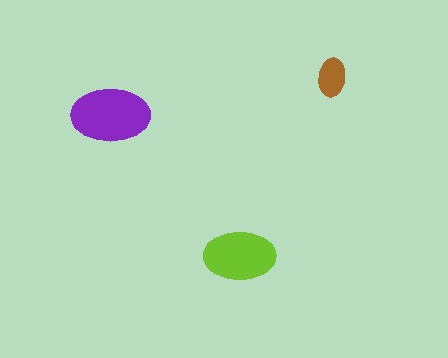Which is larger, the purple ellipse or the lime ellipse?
The purple one.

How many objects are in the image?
There are 3 objects in the image.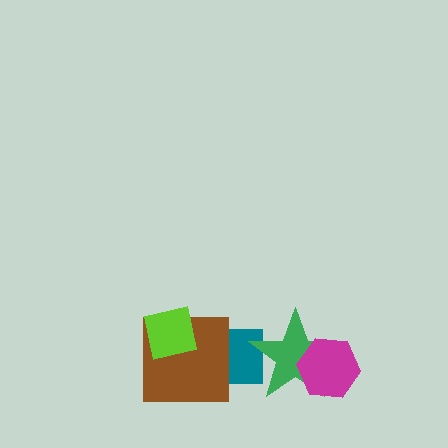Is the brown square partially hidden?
Yes, it is partially covered by another shape.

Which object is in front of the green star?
The magenta hexagon is in front of the green star.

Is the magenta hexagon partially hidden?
No, no other shape covers it.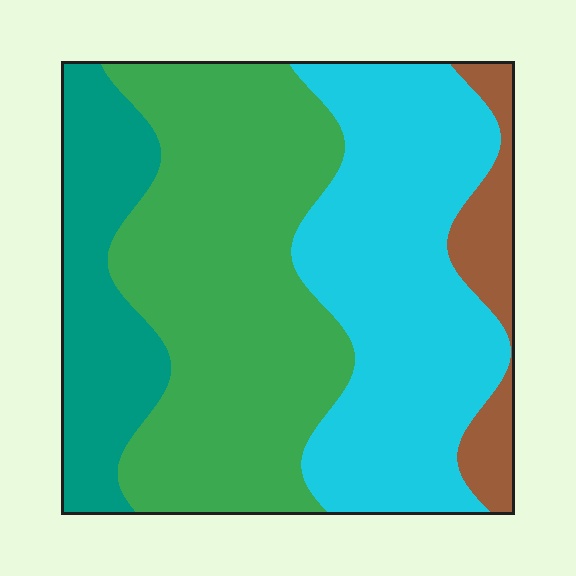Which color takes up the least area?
Brown, at roughly 10%.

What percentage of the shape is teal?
Teal covers around 15% of the shape.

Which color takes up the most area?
Green, at roughly 40%.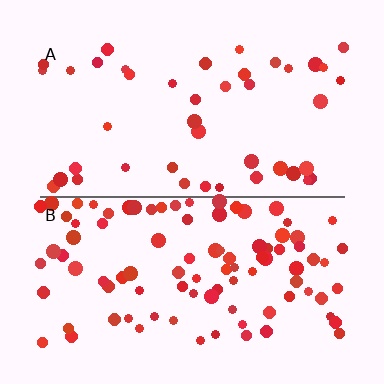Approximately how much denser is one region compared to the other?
Approximately 2.2× — region B over region A.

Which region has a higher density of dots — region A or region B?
B (the bottom).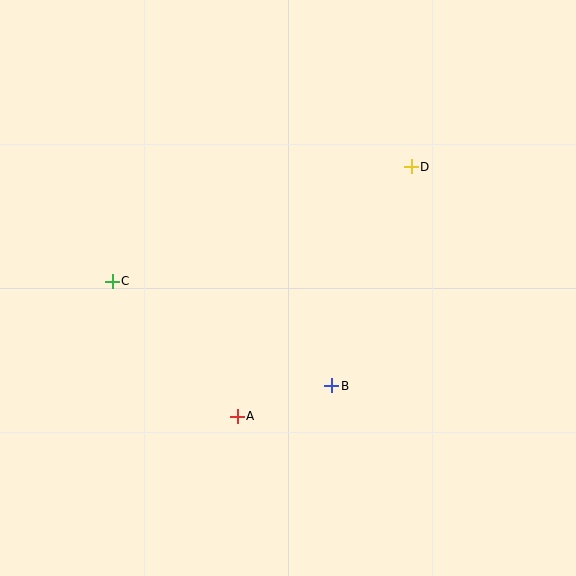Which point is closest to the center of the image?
Point B at (332, 386) is closest to the center.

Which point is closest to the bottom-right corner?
Point B is closest to the bottom-right corner.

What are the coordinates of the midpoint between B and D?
The midpoint between B and D is at (372, 276).